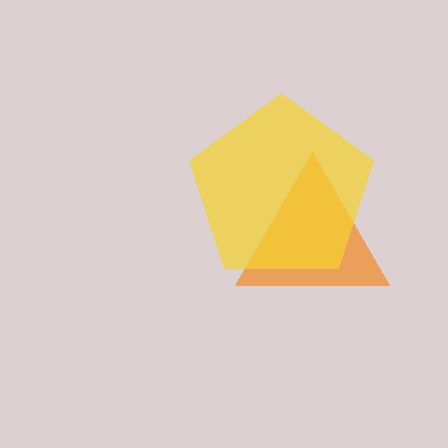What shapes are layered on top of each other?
The layered shapes are: an orange triangle, a yellow pentagon.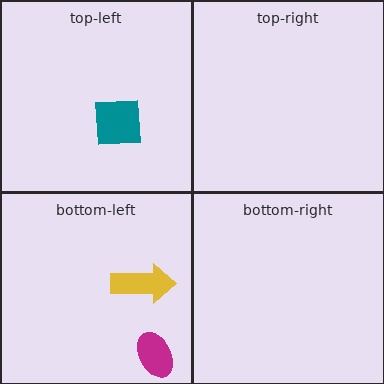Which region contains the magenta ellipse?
The bottom-left region.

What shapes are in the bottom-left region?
The yellow arrow, the magenta ellipse.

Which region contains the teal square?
The top-left region.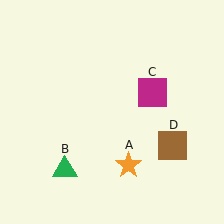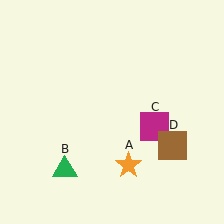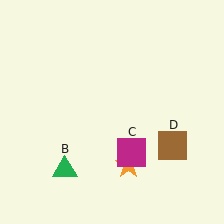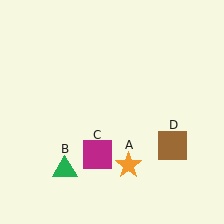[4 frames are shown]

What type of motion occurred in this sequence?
The magenta square (object C) rotated clockwise around the center of the scene.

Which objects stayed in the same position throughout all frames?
Orange star (object A) and green triangle (object B) and brown square (object D) remained stationary.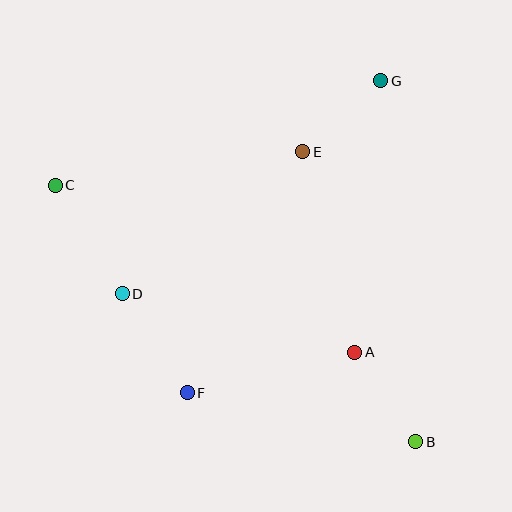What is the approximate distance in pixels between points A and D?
The distance between A and D is approximately 240 pixels.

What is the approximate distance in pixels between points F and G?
The distance between F and G is approximately 367 pixels.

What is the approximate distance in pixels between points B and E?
The distance between B and E is approximately 311 pixels.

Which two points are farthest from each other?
Points B and C are farthest from each other.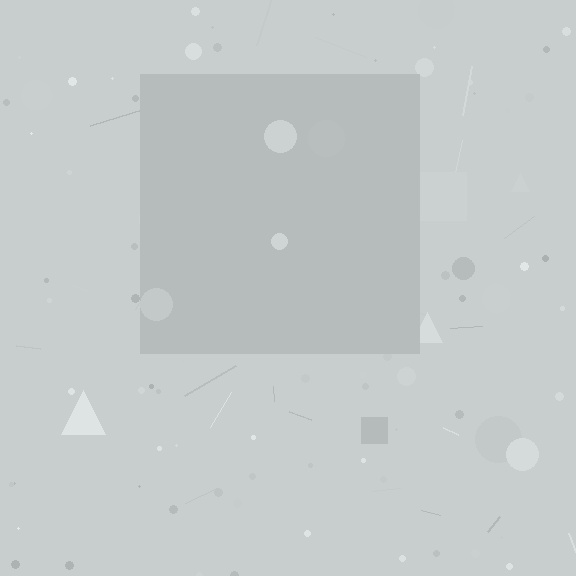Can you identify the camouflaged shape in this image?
The camouflaged shape is a square.